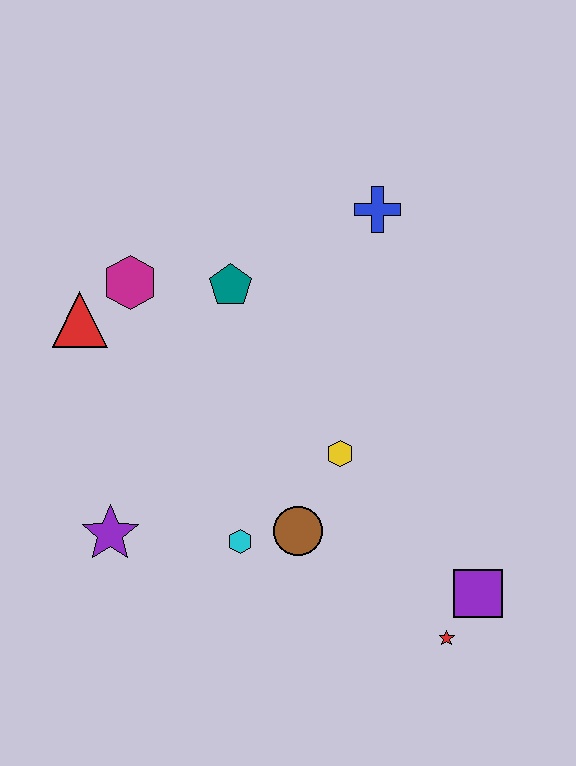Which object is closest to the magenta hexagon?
The red triangle is closest to the magenta hexagon.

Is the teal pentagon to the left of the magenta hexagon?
No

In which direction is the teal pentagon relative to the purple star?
The teal pentagon is above the purple star.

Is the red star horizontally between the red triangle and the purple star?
No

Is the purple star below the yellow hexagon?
Yes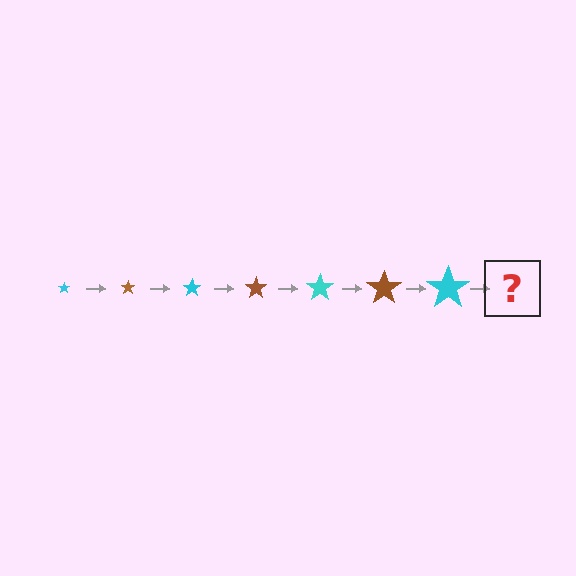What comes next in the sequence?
The next element should be a brown star, larger than the previous one.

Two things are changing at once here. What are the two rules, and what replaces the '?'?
The two rules are that the star grows larger each step and the color cycles through cyan and brown. The '?' should be a brown star, larger than the previous one.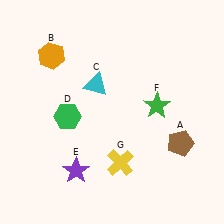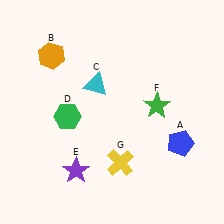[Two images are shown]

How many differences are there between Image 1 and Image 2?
There is 1 difference between the two images.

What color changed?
The pentagon (A) changed from brown in Image 1 to blue in Image 2.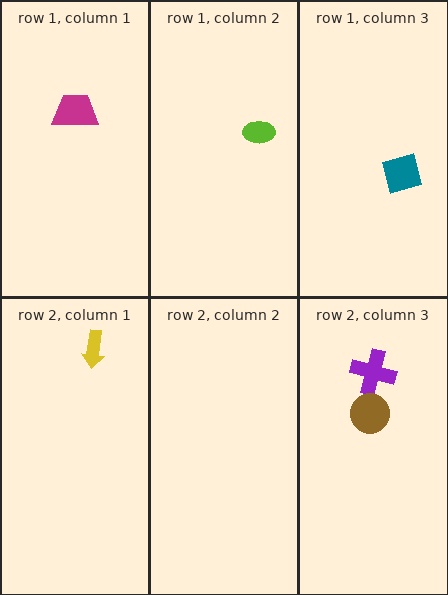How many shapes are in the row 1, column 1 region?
1.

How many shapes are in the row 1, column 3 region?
1.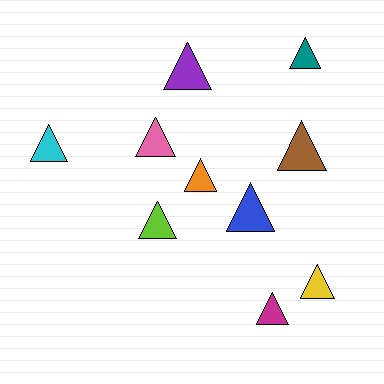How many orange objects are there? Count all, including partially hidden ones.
There is 1 orange object.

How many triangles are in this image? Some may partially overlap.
There are 10 triangles.